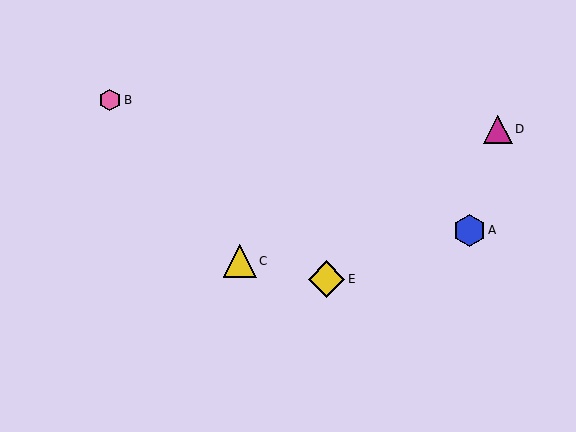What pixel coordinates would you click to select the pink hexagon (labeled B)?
Click at (110, 100) to select the pink hexagon B.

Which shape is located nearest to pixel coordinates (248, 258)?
The yellow triangle (labeled C) at (240, 261) is nearest to that location.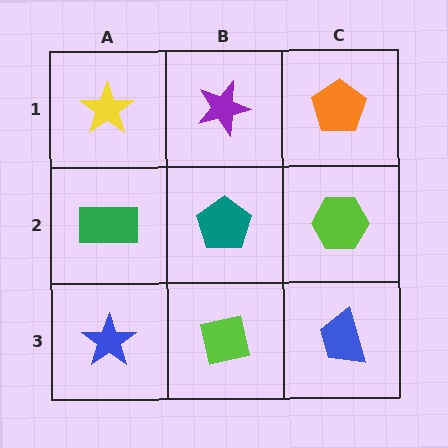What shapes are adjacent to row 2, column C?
An orange pentagon (row 1, column C), a blue trapezoid (row 3, column C), a teal pentagon (row 2, column B).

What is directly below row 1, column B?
A teal pentagon.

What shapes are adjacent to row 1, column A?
A green rectangle (row 2, column A), a purple star (row 1, column B).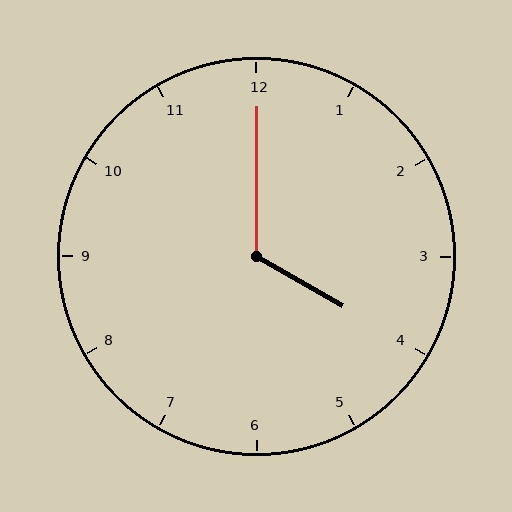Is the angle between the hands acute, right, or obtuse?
It is obtuse.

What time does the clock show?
4:00.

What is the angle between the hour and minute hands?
Approximately 120 degrees.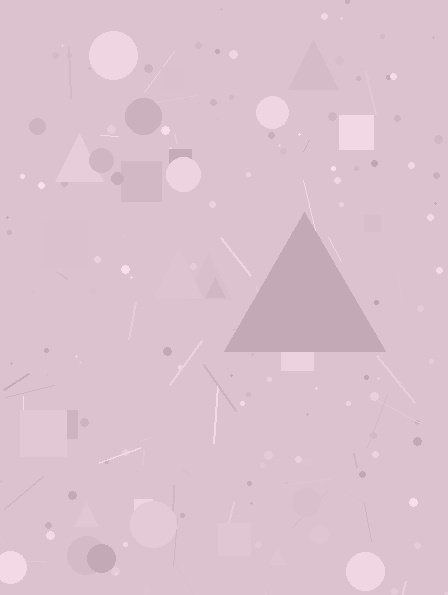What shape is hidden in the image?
A triangle is hidden in the image.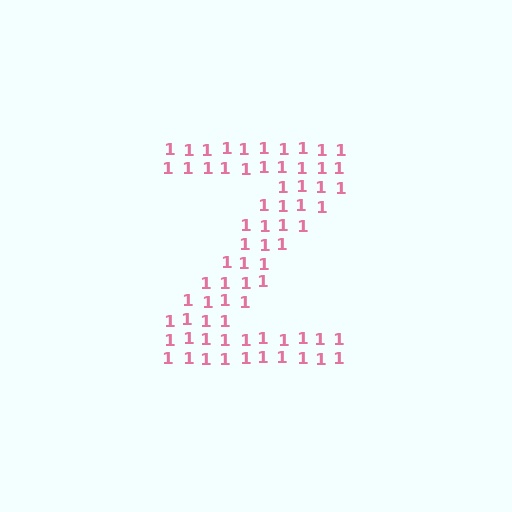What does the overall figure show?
The overall figure shows the letter Z.